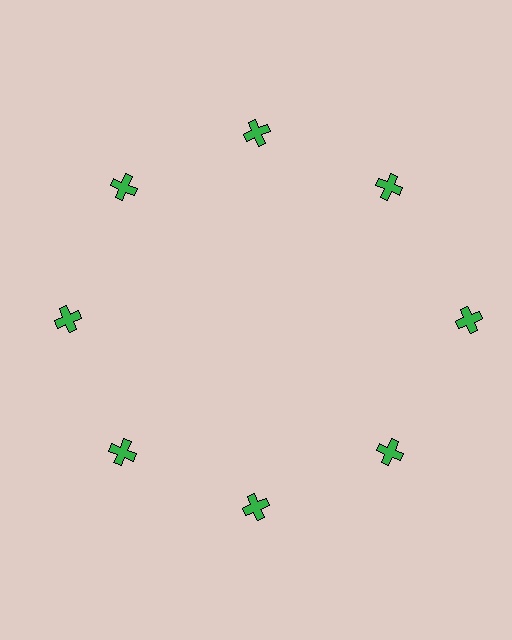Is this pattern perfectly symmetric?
No. The 8 green crosses are arranged in a ring, but one element near the 3 o'clock position is pushed outward from the center, breaking the 8-fold rotational symmetry.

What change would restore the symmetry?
The symmetry would be restored by moving it inward, back onto the ring so that all 8 crosses sit at equal angles and equal distance from the center.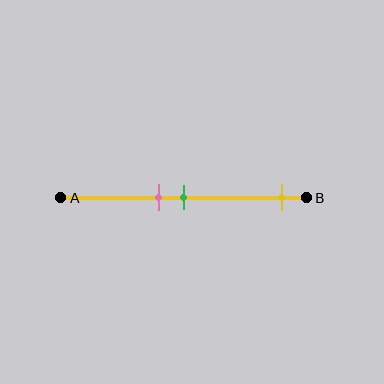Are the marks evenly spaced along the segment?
No, the marks are not evenly spaced.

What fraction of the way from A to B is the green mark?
The green mark is approximately 50% (0.5) of the way from A to B.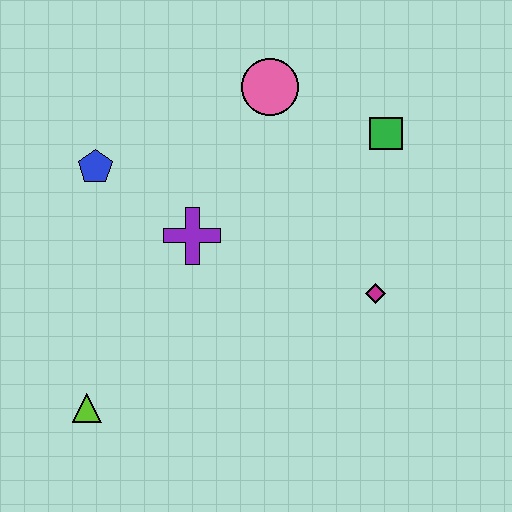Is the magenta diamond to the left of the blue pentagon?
No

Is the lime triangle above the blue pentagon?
No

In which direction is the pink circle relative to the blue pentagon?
The pink circle is to the right of the blue pentagon.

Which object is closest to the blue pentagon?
The purple cross is closest to the blue pentagon.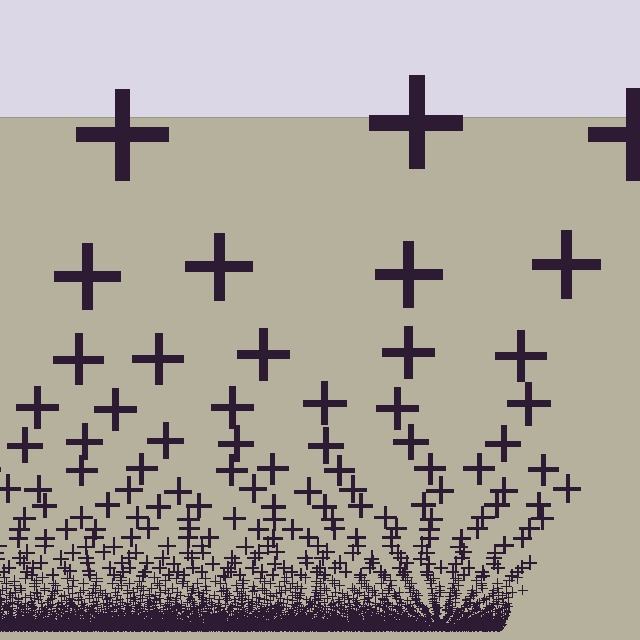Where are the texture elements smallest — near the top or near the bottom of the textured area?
Near the bottom.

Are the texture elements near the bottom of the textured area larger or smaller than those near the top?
Smaller. The gradient is inverted — elements near the bottom are smaller and denser.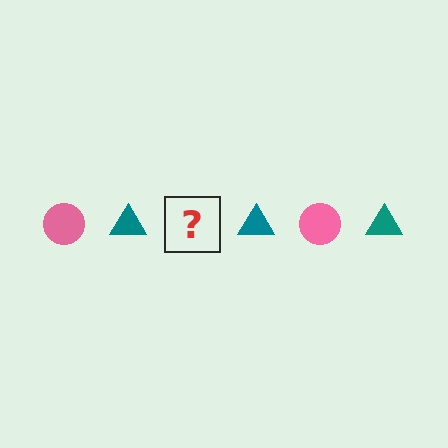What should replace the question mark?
The question mark should be replaced with a pink circle.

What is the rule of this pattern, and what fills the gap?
The rule is that the pattern alternates between pink circle and teal triangle. The gap should be filled with a pink circle.